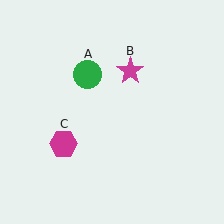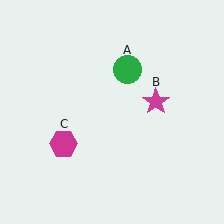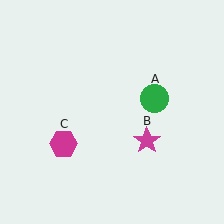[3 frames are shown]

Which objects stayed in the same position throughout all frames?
Magenta hexagon (object C) remained stationary.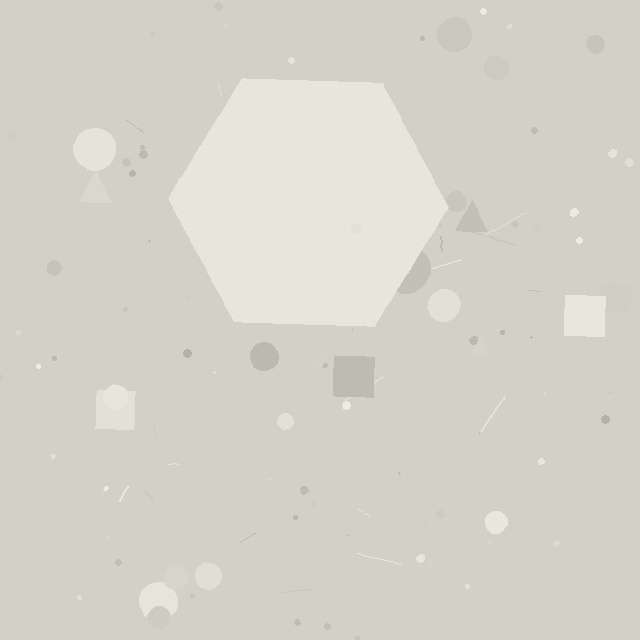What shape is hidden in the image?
A hexagon is hidden in the image.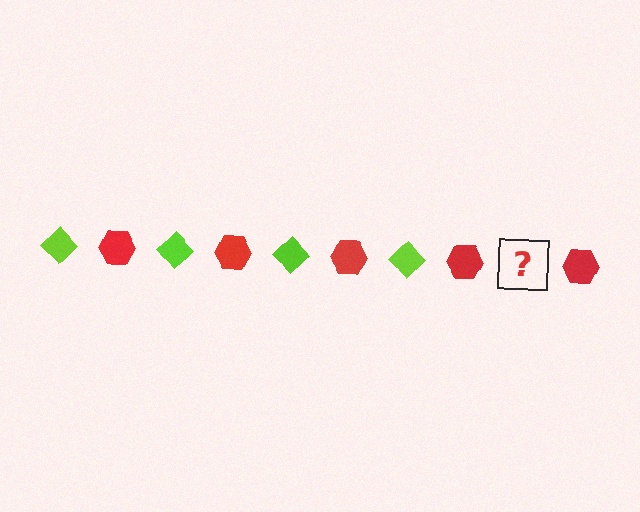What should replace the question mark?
The question mark should be replaced with a lime diamond.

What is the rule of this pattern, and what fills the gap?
The rule is that the pattern alternates between lime diamond and red hexagon. The gap should be filled with a lime diamond.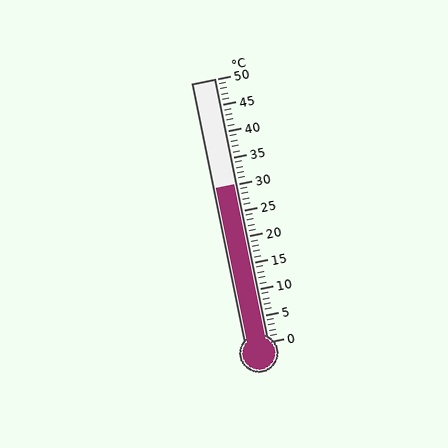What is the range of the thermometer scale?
The thermometer scale ranges from 0°C to 50°C.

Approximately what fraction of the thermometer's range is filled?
The thermometer is filled to approximately 60% of its range.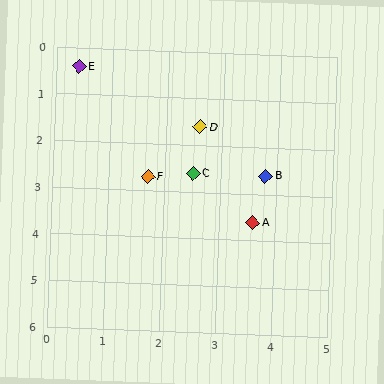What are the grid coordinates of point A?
Point A is at approximately (3.6, 3.6).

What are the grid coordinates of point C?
Point C is at approximately (2.5, 2.6).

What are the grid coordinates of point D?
Point D is at approximately (2.6, 1.6).